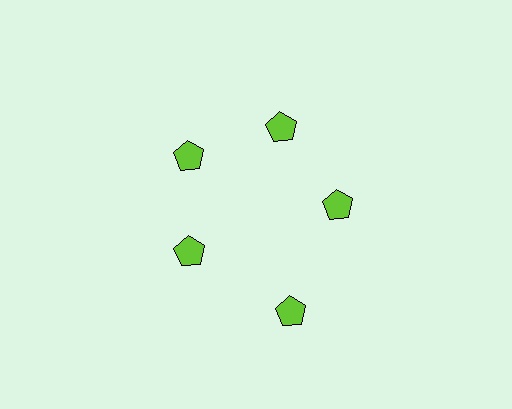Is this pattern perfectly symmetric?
No. The 5 lime pentagons are arranged in a ring, but one element near the 5 o'clock position is pushed outward from the center, breaking the 5-fold rotational symmetry.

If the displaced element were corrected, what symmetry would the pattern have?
It would have 5-fold rotational symmetry — the pattern would map onto itself every 72 degrees.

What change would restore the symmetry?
The symmetry would be restored by moving it inward, back onto the ring so that all 5 pentagons sit at equal angles and equal distance from the center.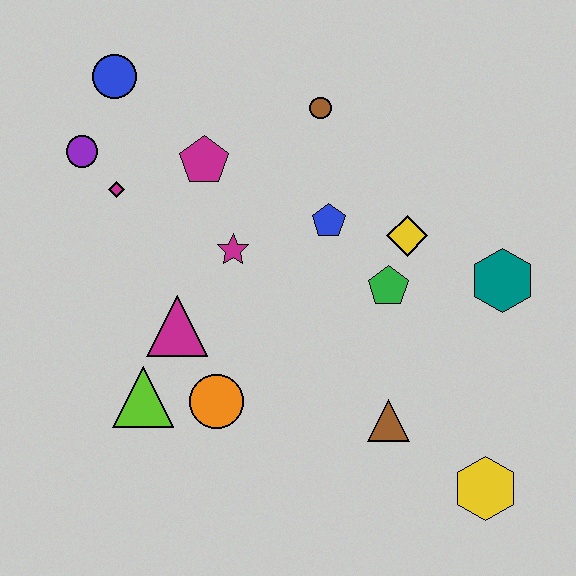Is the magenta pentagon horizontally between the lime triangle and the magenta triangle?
No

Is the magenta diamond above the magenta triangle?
Yes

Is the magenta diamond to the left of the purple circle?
No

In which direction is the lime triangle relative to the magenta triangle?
The lime triangle is below the magenta triangle.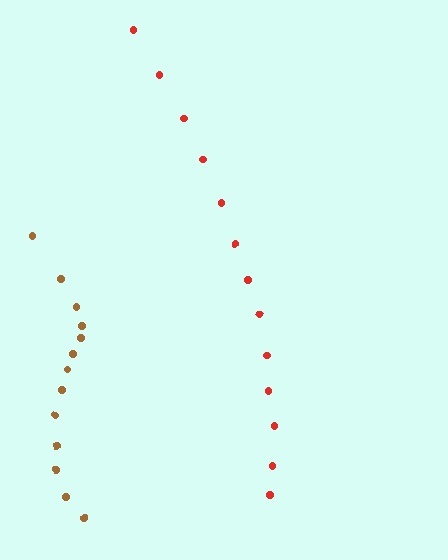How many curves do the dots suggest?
There are 2 distinct paths.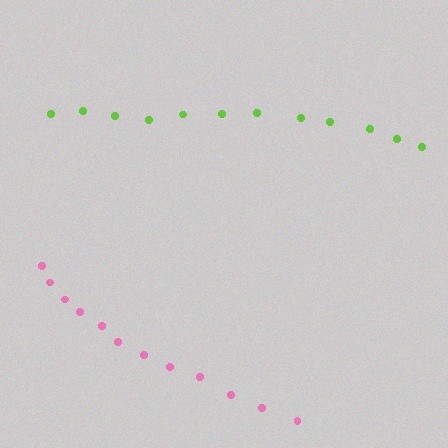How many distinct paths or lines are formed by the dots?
There are 2 distinct paths.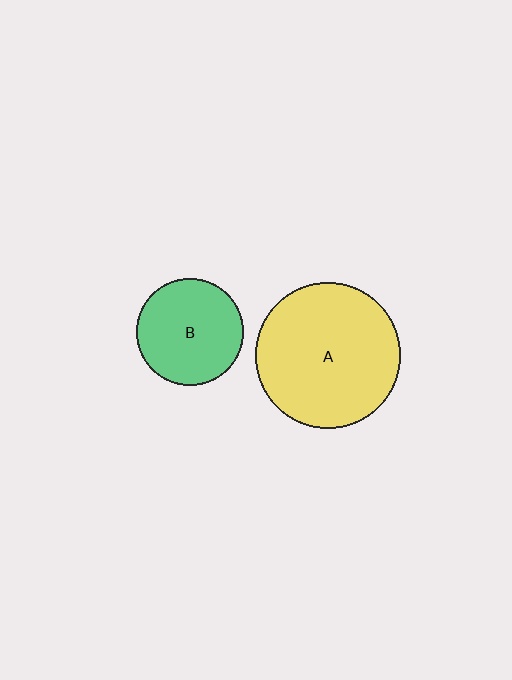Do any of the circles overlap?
No, none of the circles overlap.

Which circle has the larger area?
Circle A (yellow).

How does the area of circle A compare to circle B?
Approximately 1.9 times.